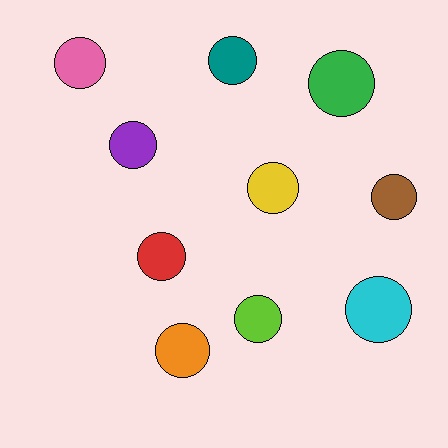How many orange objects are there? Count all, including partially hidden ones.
There is 1 orange object.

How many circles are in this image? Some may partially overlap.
There are 10 circles.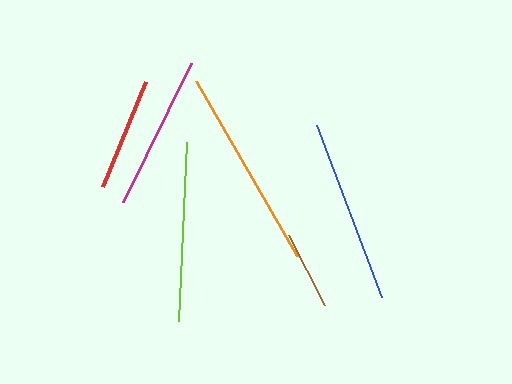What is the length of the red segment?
The red segment is approximately 113 pixels long.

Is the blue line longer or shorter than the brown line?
The blue line is longer than the brown line.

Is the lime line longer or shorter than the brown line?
The lime line is longer than the brown line.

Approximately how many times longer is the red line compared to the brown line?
The red line is approximately 1.4 times the length of the brown line.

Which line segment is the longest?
The orange line is the longest at approximately 202 pixels.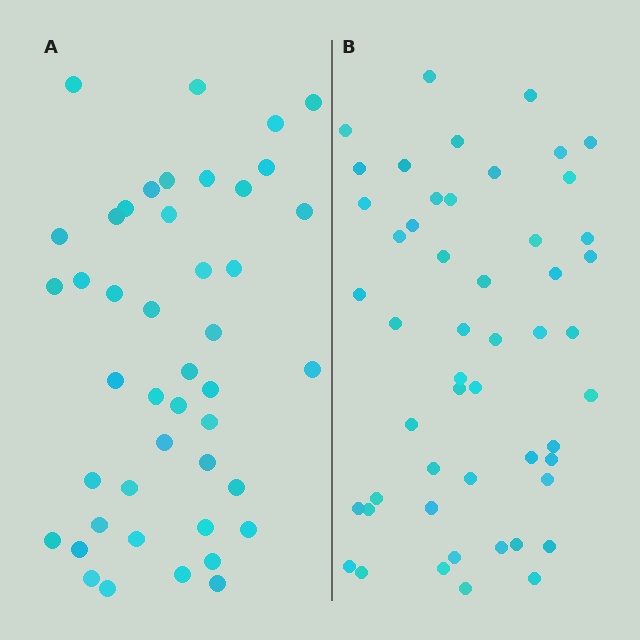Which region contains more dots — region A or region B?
Region B (the right region) has more dots.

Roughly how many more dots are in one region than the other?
Region B has roughly 8 or so more dots than region A.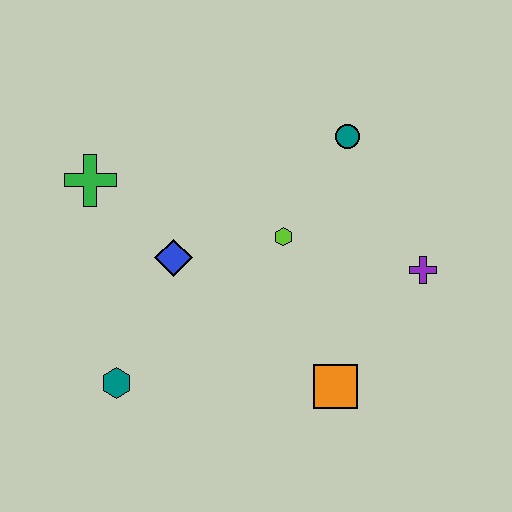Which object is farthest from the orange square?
The green cross is farthest from the orange square.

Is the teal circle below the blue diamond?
No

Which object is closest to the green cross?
The blue diamond is closest to the green cross.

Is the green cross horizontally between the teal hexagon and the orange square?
No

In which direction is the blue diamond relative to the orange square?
The blue diamond is to the left of the orange square.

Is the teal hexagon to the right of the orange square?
No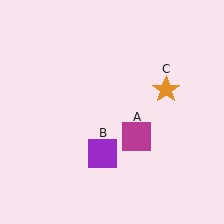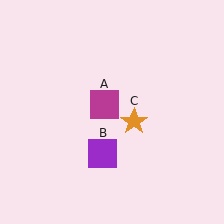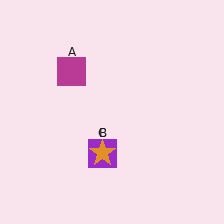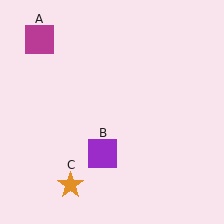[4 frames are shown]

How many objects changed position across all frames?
2 objects changed position: magenta square (object A), orange star (object C).